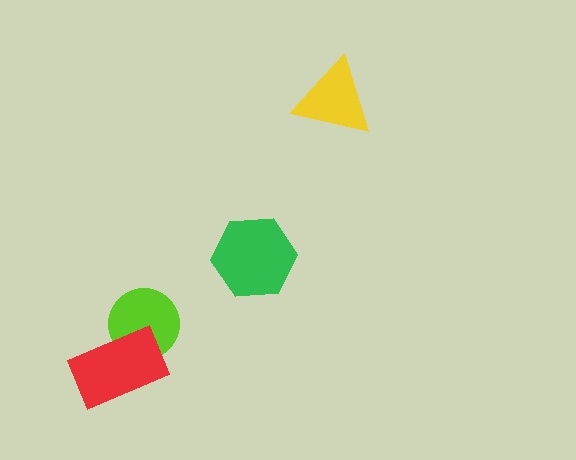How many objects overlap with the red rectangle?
1 object overlaps with the red rectangle.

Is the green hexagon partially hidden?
No, no other shape covers it.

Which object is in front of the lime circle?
The red rectangle is in front of the lime circle.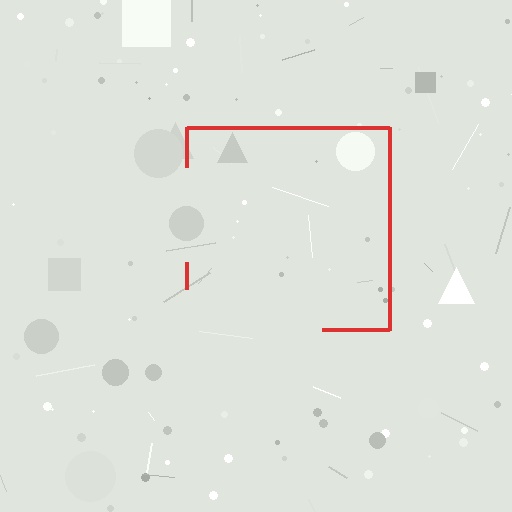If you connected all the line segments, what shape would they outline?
They would outline a square.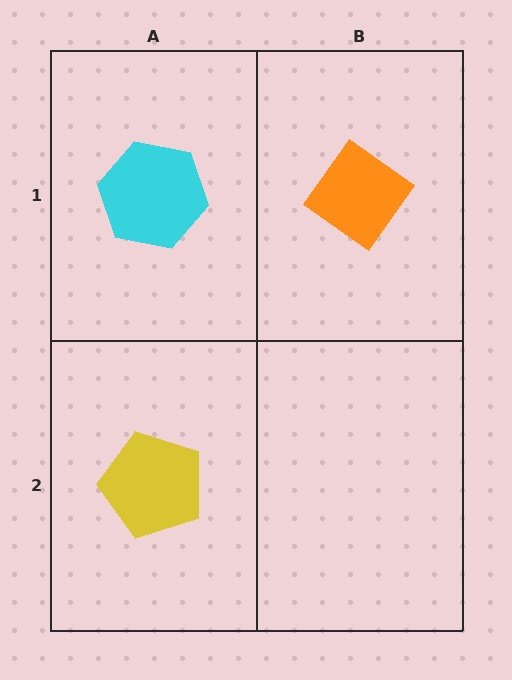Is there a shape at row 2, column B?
No, that cell is empty.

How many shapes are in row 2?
1 shape.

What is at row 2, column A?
A yellow pentagon.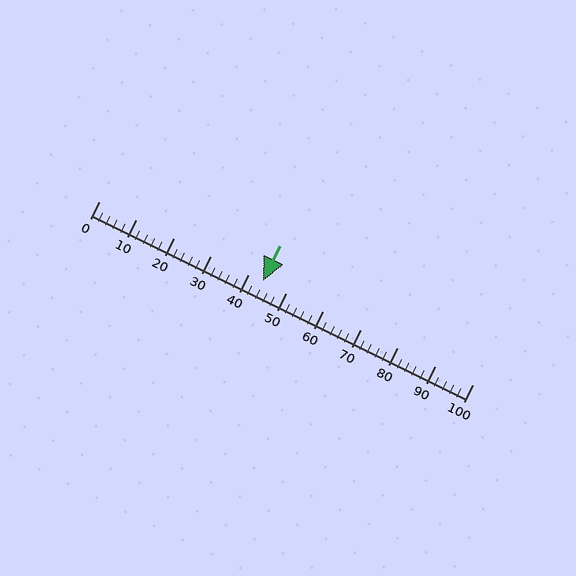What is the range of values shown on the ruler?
The ruler shows values from 0 to 100.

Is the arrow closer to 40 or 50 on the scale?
The arrow is closer to 40.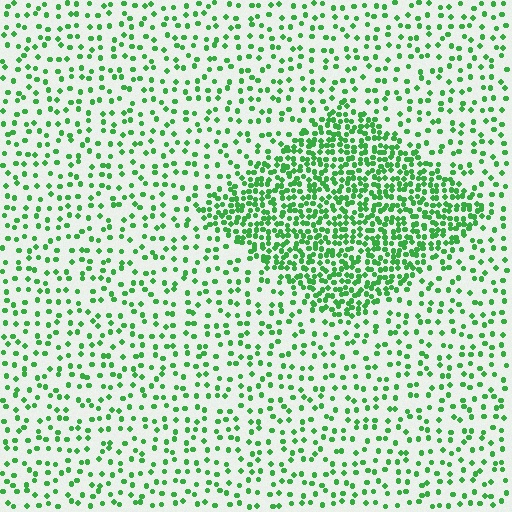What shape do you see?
I see a diamond.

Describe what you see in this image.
The image contains small green elements arranged at two different densities. A diamond-shaped region is visible where the elements are more densely packed than the surrounding area.